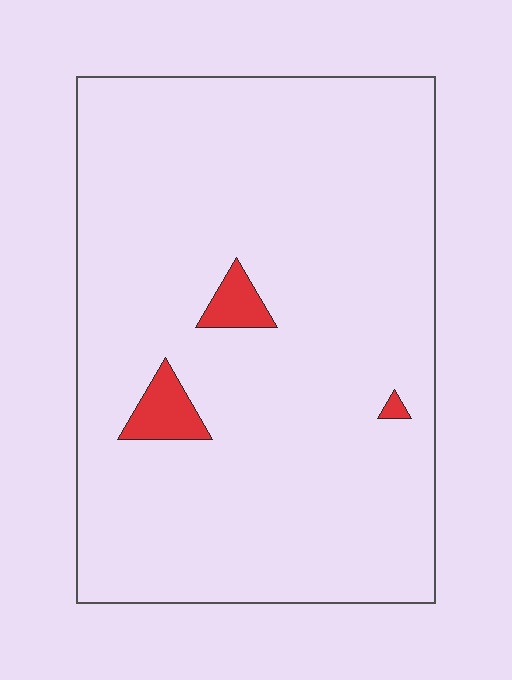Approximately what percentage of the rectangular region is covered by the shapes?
Approximately 5%.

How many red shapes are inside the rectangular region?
3.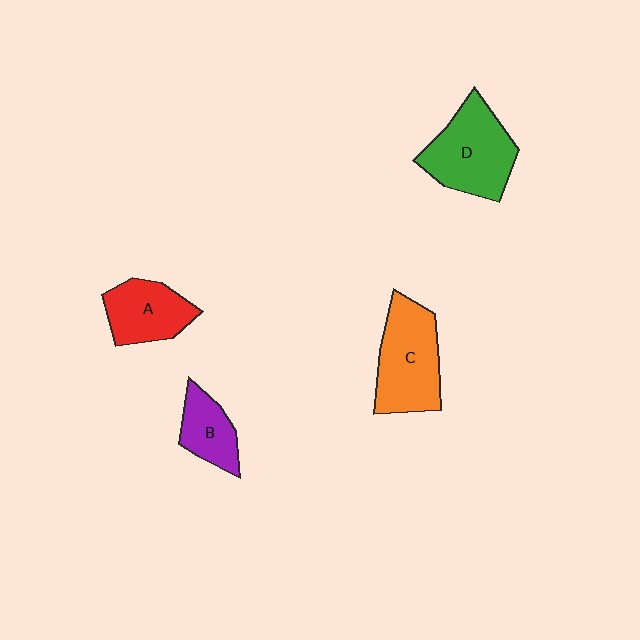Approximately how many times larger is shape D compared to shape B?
Approximately 1.9 times.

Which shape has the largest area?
Shape D (green).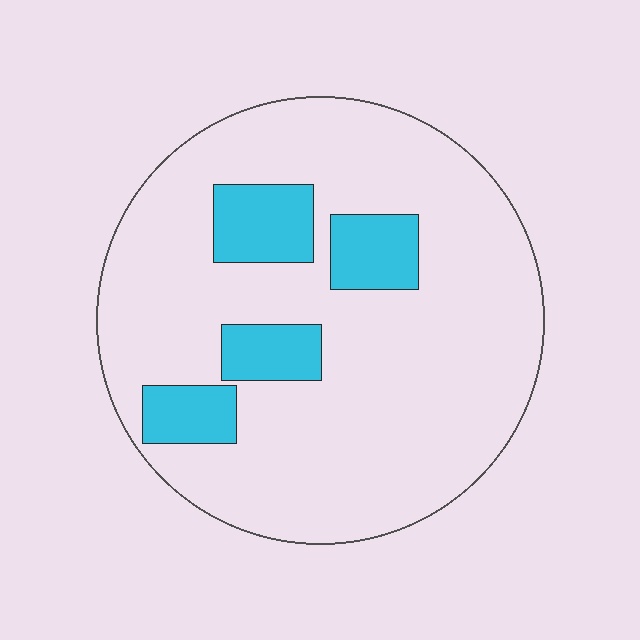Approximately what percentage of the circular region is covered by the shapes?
Approximately 15%.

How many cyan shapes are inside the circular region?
4.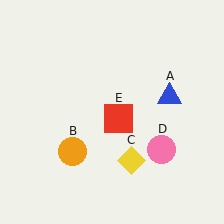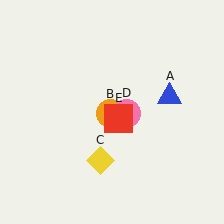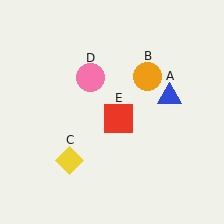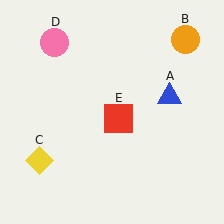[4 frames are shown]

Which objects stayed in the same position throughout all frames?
Blue triangle (object A) and red square (object E) remained stationary.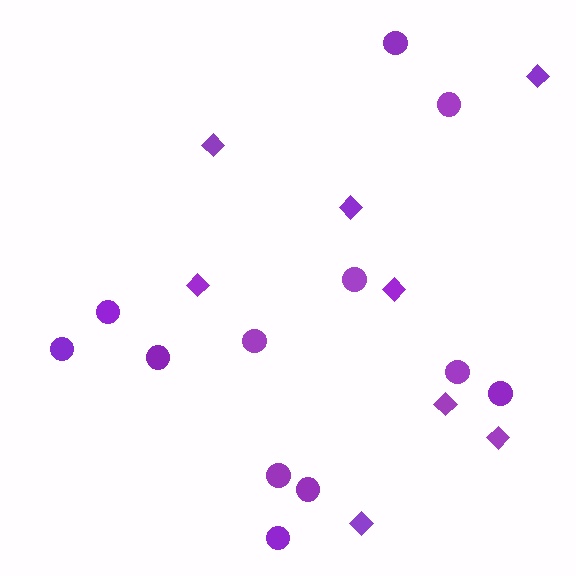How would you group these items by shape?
There are 2 groups: one group of circles (12) and one group of diamonds (8).